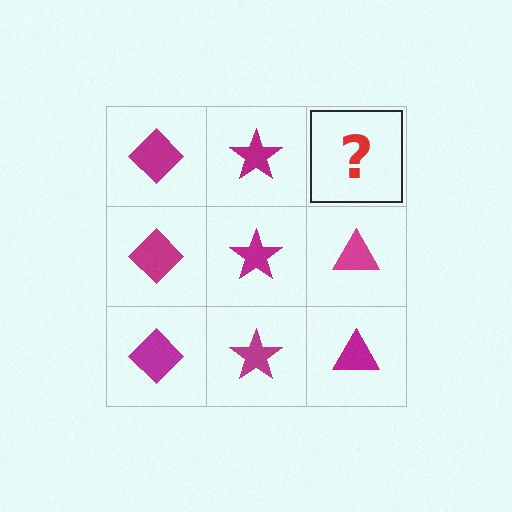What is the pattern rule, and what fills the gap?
The rule is that each column has a consistent shape. The gap should be filled with a magenta triangle.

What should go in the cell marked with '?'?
The missing cell should contain a magenta triangle.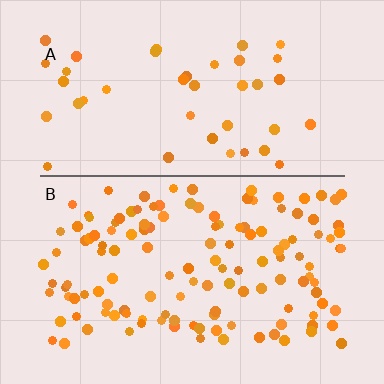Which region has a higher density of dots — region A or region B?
B (the bottom).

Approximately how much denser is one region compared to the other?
Approximately 3.1× — region B over region A.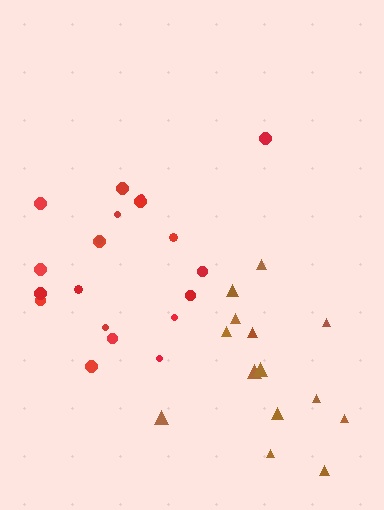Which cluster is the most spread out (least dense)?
Red.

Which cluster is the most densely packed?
Brown.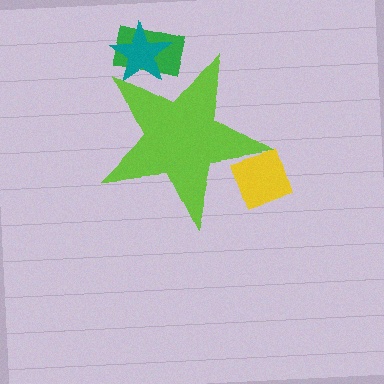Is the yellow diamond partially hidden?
Yes, the yellow diamond is partially hidden behind the lime star.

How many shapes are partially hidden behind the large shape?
3 shapes are partially hidden.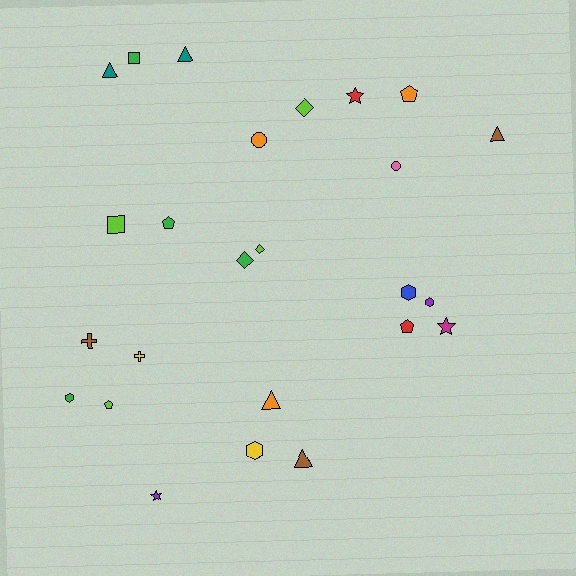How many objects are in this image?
There are 25 objects.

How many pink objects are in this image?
There is 1 pink object.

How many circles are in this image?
There are 2 circles.